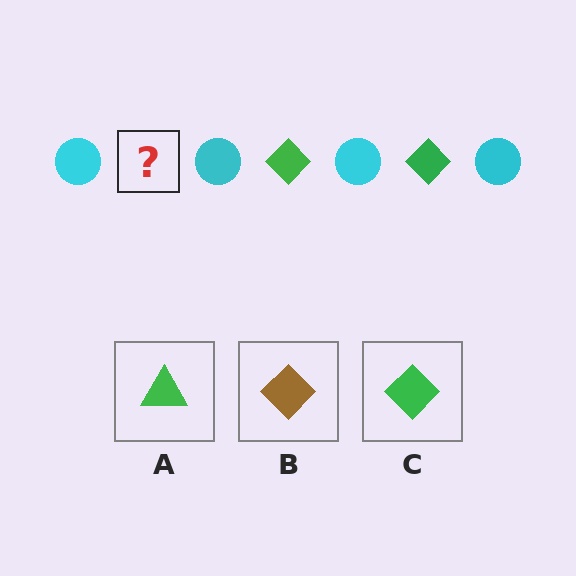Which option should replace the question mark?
Option C.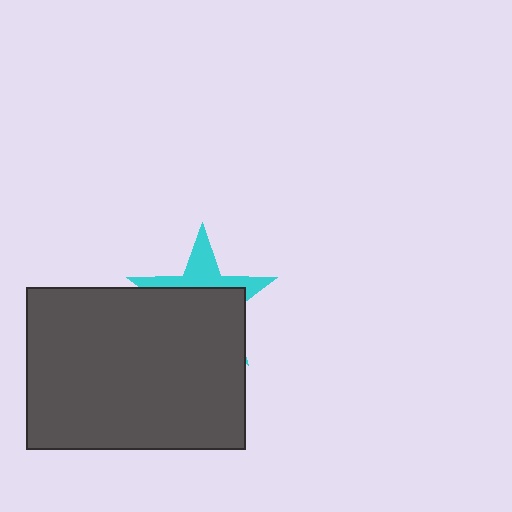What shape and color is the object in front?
The object in front is a dark gray rectangle.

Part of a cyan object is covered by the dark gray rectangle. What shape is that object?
It is a star.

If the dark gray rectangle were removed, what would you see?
You would see the complete cyan star.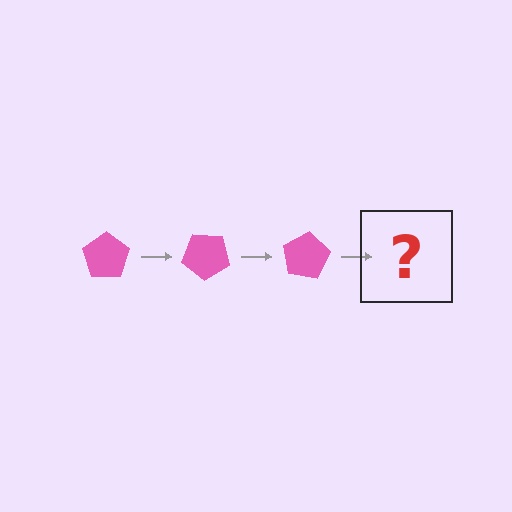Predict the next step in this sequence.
The next step is a pink pentagon rotated 120 degrees.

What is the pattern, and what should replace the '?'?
The pattern is that the pentagon rotates 40 degrees each step. The '?' should be a pink pentagon rotated 120 degrees.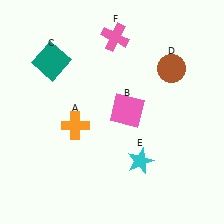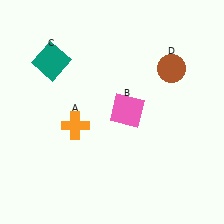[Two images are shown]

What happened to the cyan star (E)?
The cyan star (E) was removed in Image 2. It was in the bottom-right area of Image 1.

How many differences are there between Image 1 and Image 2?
There are 2 differences between the two images.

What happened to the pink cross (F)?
The pink cross (F) was removed in Image 2. It was in the top-right area of Image 1.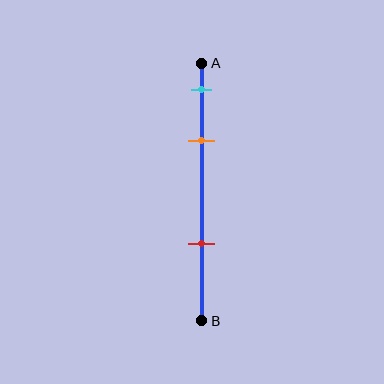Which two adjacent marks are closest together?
The cyan and orange marks are the closest adjacent pair.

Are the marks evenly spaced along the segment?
No, the marks are not evenly spaced.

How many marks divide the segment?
There are 3 marks dividing the segment.